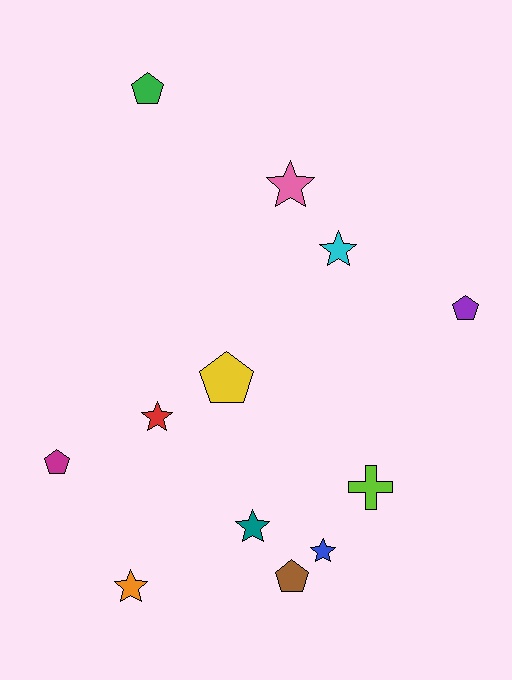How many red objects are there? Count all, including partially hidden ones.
There is 1 red object.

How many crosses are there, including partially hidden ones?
There is 1 cross.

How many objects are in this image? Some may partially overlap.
There are 12 objects.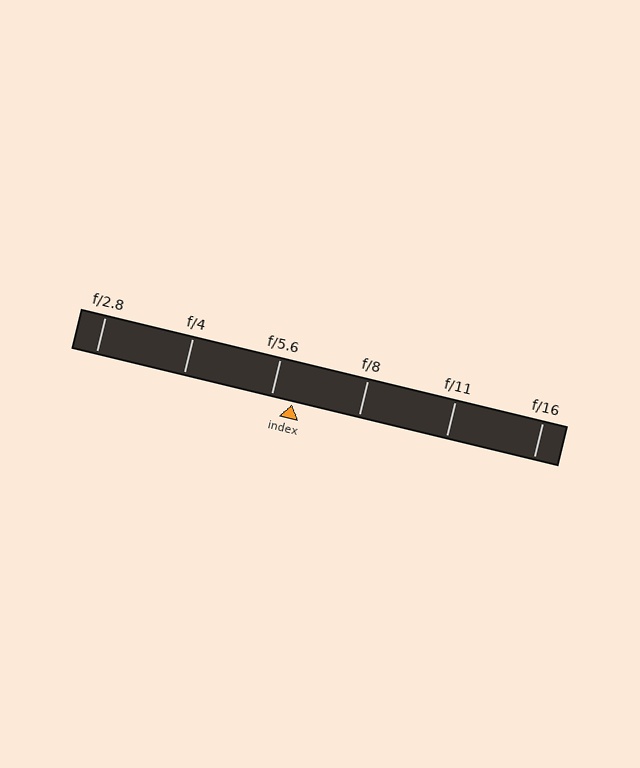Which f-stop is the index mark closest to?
The index mark is closest to f/5.6.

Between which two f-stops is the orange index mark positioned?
The index mark is between f/5.6 and f/8.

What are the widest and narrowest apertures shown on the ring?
The widest aperture shown is f/2.8 and the narrowest is f/16.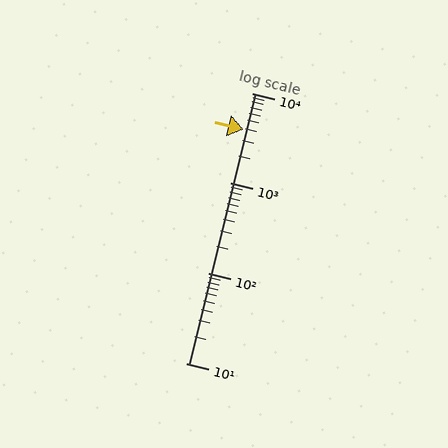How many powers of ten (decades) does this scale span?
The scale spans 3 decades, from 10 to 10000.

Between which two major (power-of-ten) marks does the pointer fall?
The pointer is between 1000 and 10000.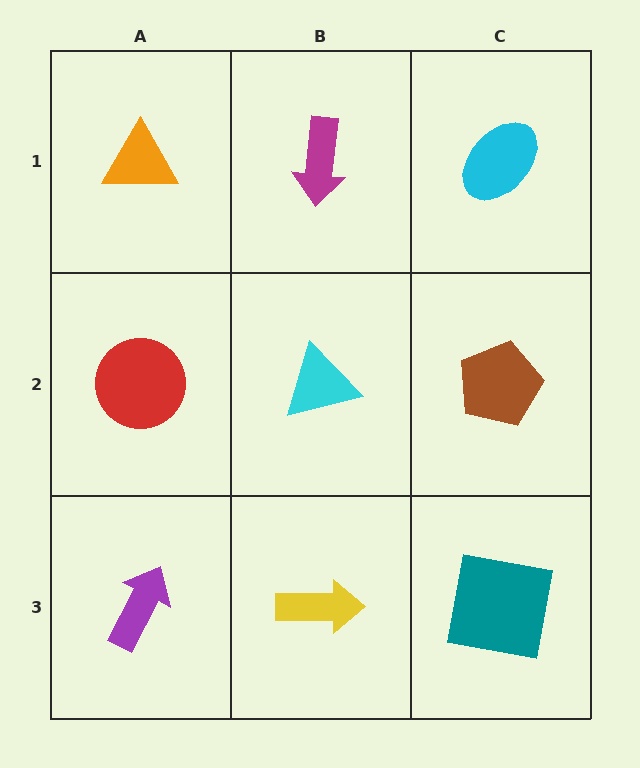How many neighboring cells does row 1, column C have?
2.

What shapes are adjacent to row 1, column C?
A brown pentagon (row 2, column C), a magenta arrow (row 1, column B).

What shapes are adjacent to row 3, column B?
A cyan triangle (row 2, column B), a purple arrow (row 3, column A), a teal square (row 3, column C).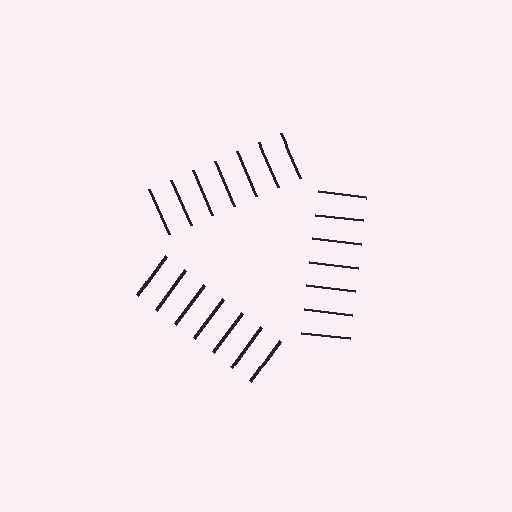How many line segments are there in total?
21 — 7 along each of the 3 edges.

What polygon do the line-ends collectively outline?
An illusory triangle — the line segments terminate on its edges but no continuous stroke is drawn.